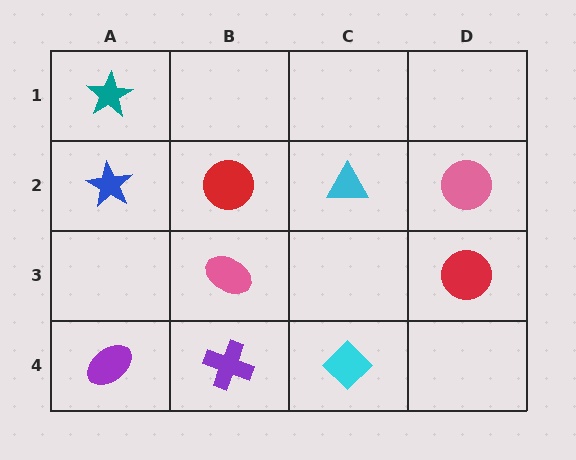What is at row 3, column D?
A red circle.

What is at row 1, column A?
A teal star.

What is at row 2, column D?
A pink circle.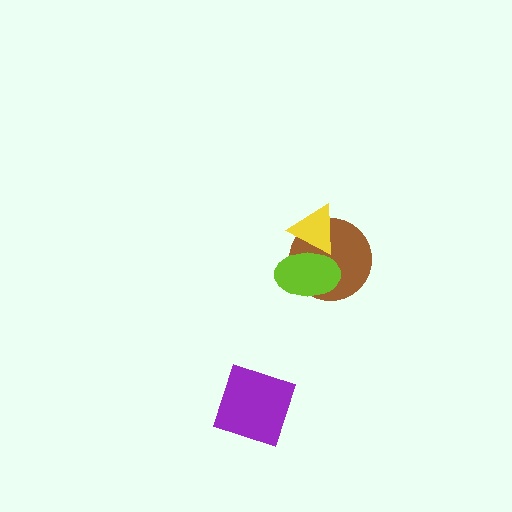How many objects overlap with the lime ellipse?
2 objects overlap with the lime ellipse.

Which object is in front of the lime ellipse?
The yellow triangle is in front of the lime ellipse.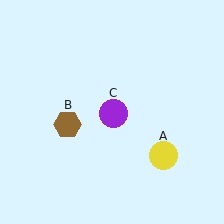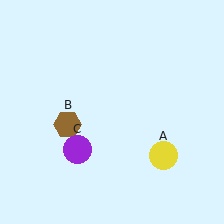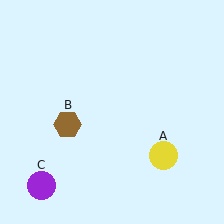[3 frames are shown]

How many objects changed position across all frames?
1 object changed position: purple circle (object C).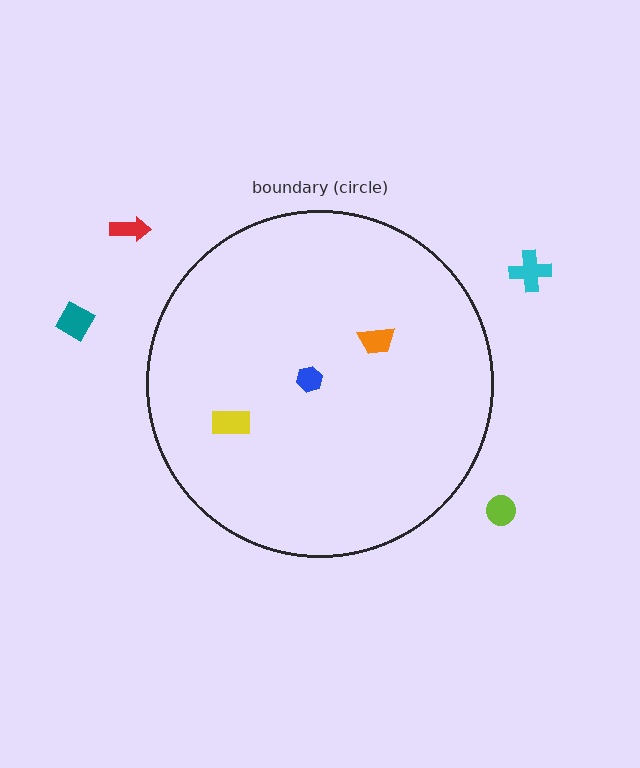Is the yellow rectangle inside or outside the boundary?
Inside.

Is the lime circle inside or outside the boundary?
Outside.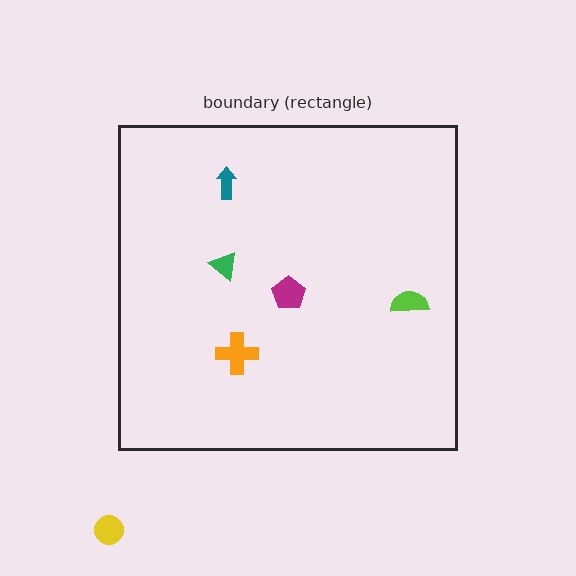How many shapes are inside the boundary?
5 inside, 1 outside.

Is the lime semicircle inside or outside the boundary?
Inside.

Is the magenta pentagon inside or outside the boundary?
Inside.